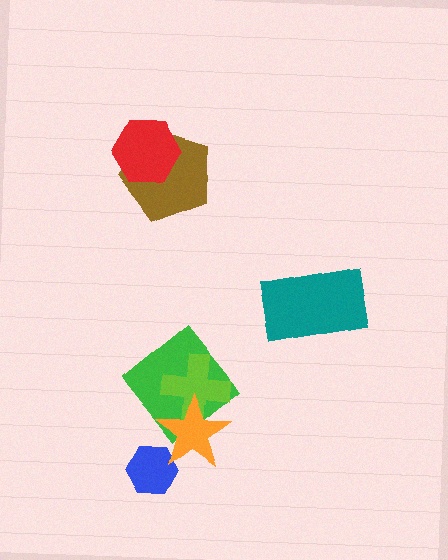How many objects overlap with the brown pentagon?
1 object overlaps with the brown pentagon.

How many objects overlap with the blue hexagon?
1 object overlaps with the blue hexagon.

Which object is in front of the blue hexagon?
The orange star is in front of the blue hexagon.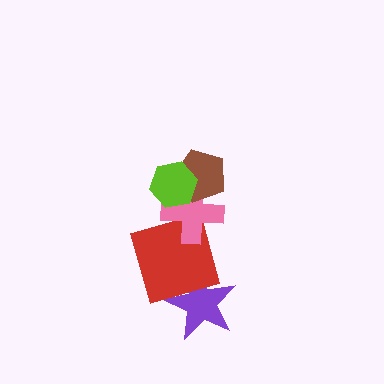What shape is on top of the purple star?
The red square is on top of the purple star.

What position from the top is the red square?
The red square is 4th from the top.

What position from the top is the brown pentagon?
The brown pentagon is 2nd from the top.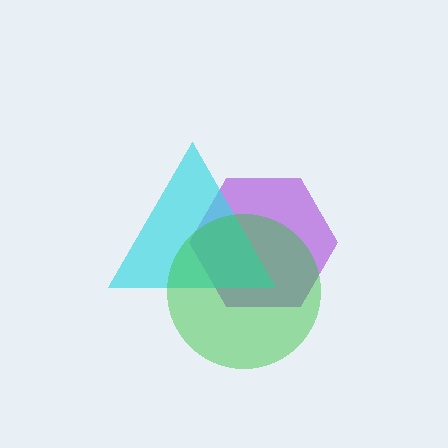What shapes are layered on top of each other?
The layered shapes are: a purple hexagon, a cyan triangle, a green circle.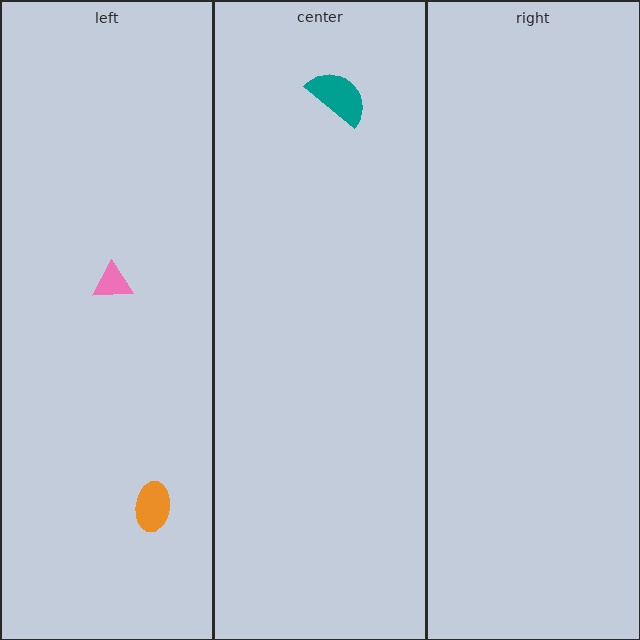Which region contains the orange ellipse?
The left region.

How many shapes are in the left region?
2.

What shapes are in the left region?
The orange ellipse, the pink triangle.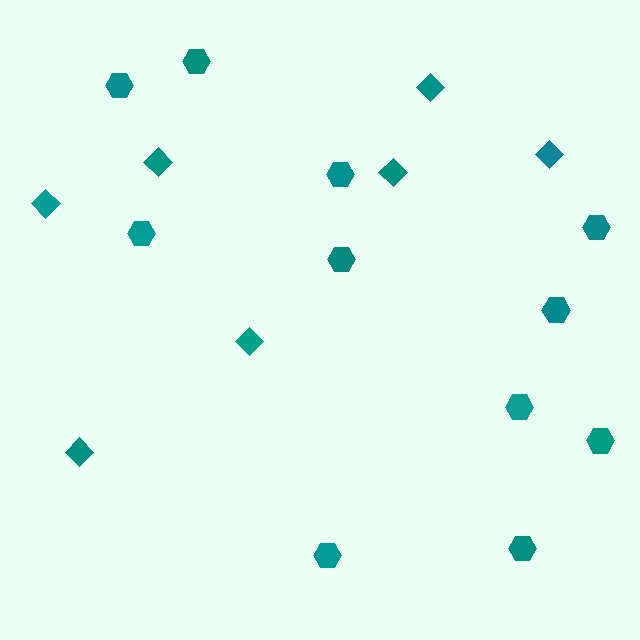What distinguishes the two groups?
There are 2 groups: one group of hexagons (11) and one group of diamonds (7).